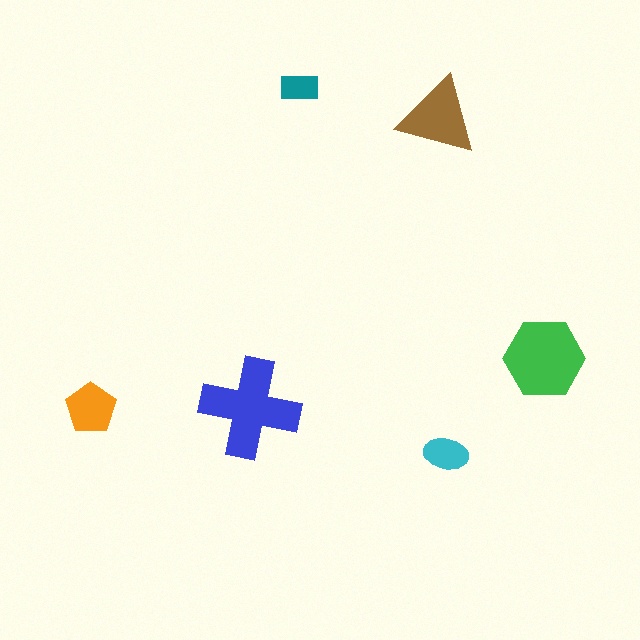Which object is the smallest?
The teal rectangle.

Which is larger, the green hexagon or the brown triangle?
The green hexagon.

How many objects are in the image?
There are 6 objects in the image.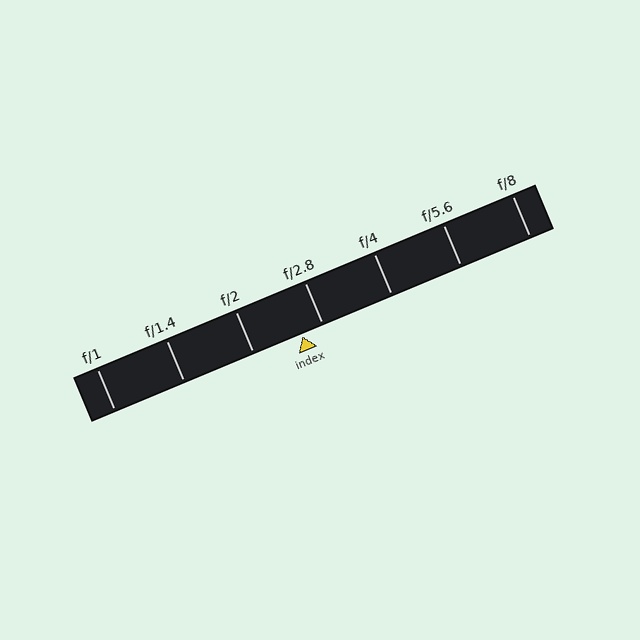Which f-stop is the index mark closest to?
The index mark is closest to f/2.8.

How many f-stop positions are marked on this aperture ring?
There are 7 f-stop positions marked.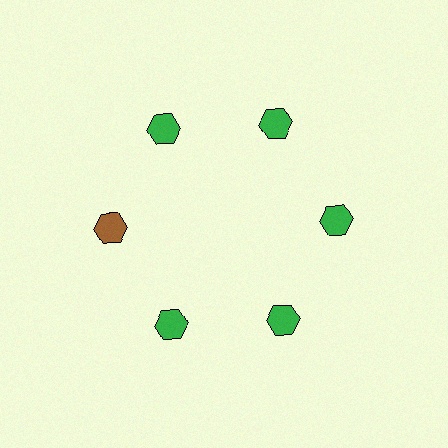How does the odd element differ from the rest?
It has a different color: brown instead of green.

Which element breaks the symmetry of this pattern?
The brown hexagon at roughly the 9 o'clock position breaks the symmetry. All other shapes are green hexagons.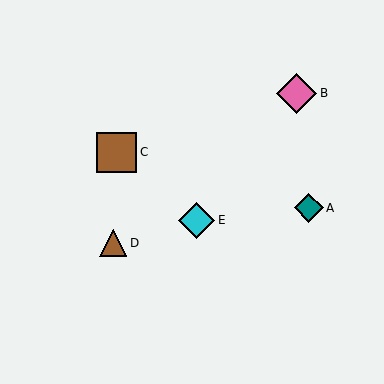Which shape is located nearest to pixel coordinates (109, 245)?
The brown triangle (labeled D) at (113, 243) is nearest to that location.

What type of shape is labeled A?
Shape A is a teal diamond.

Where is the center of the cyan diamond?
The center of the cyan diamond is at (197, 220).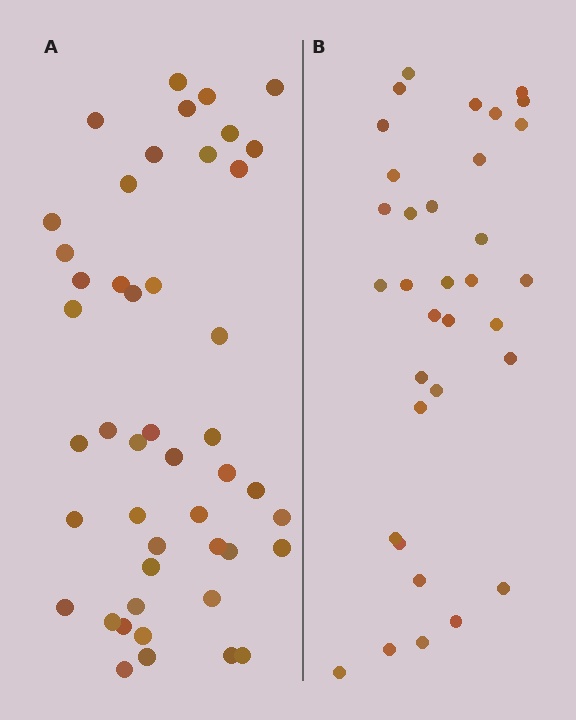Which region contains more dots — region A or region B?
Region A (the left region) has more dots.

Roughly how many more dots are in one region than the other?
Region A has roughly 12 or so more dots than region B.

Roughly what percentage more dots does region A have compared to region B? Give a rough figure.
About 35% more.